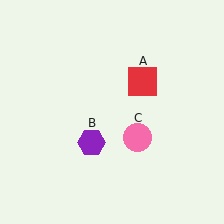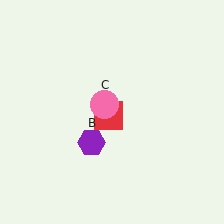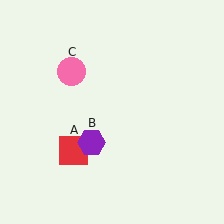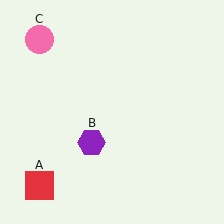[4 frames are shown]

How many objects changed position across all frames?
2 objects changed position: red square (object A), pink circle (object C).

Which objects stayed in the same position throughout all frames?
Purple hexagon (object B) remained stationary.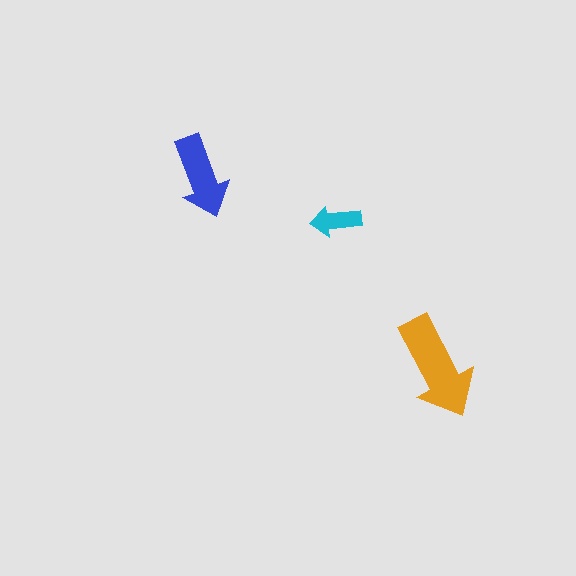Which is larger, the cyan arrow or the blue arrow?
The blue one.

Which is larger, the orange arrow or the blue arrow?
The orange one.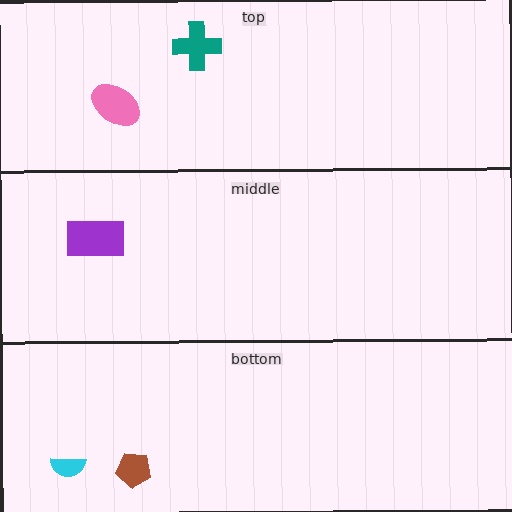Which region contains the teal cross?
The top region.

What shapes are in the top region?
The teal cross, the pink ellipse.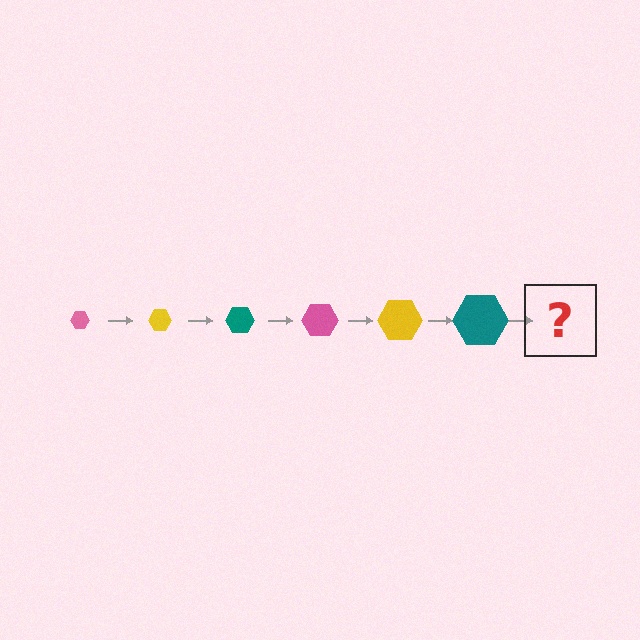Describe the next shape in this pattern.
It should be a pink hexagon, larger than the previous one.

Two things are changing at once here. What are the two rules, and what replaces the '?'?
The two rules are that the hexagon grows larger each step and the color cycles through pink, yellow, and teal. The '?' should be a pink hexagon, larger than the previous one.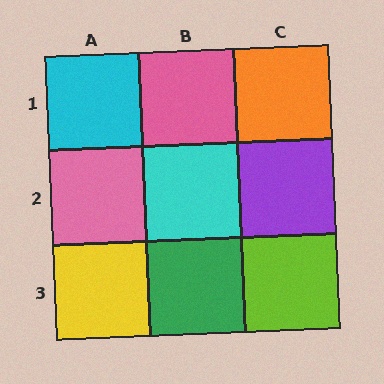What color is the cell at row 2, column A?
Pink.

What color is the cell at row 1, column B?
Pink.